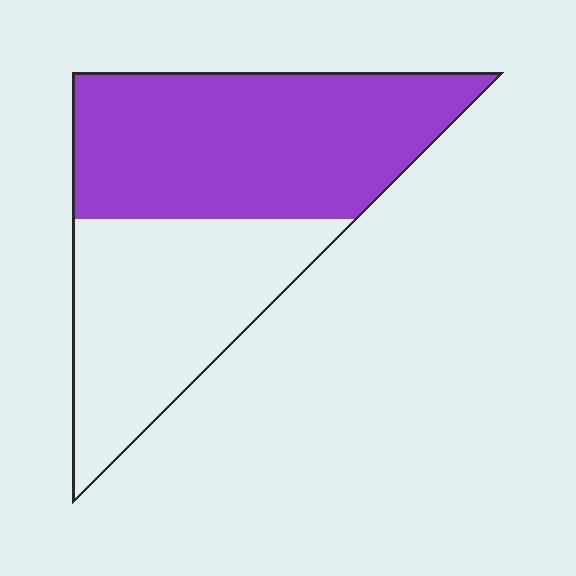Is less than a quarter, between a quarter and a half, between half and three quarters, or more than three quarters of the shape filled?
Between half and three quarters.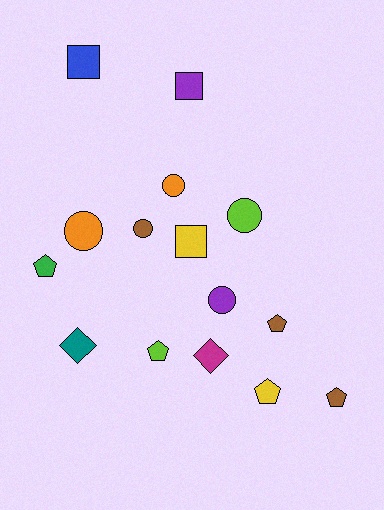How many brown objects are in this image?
There are 3 brown objects.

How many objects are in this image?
There are 15 objects.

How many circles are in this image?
There are 5 circles.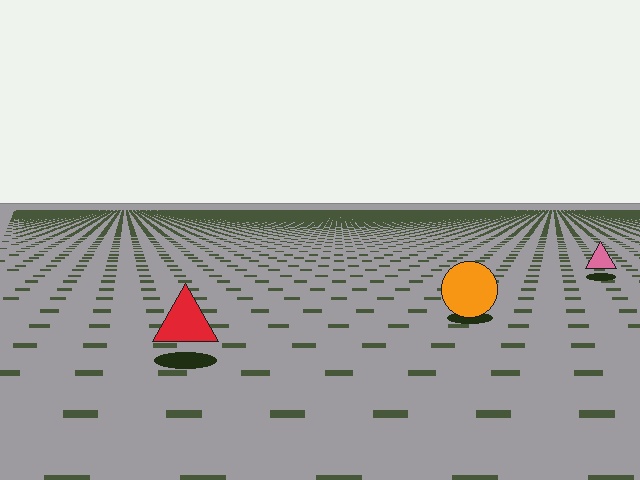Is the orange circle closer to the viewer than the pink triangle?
Yes. The orange circle is closer — you can tell from the texture gradient: the ground texture is coarser near it.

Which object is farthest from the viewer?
The pink triangle is farthest from the viewer. It appears smaller and the ground texture around it is denser.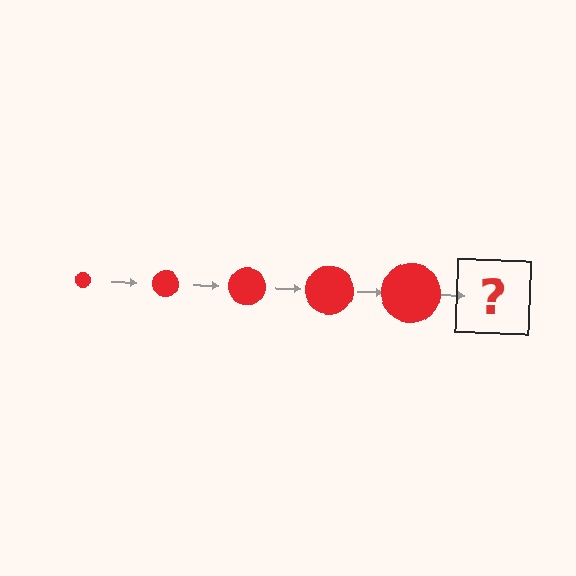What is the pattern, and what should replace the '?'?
The pattern is that the circle gets progressively larger each step. The '?' should be a red circle, larger than the previous one.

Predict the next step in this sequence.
The next step is a red circle, larger than the previous one.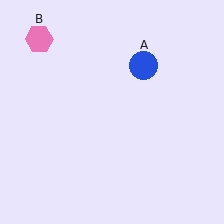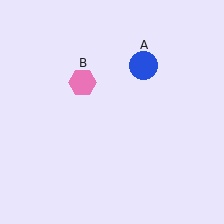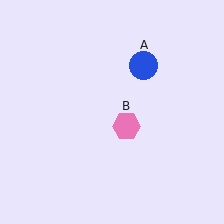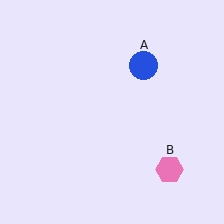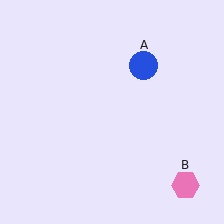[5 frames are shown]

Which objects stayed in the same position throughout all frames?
Blue circle (object A) remained stationary.